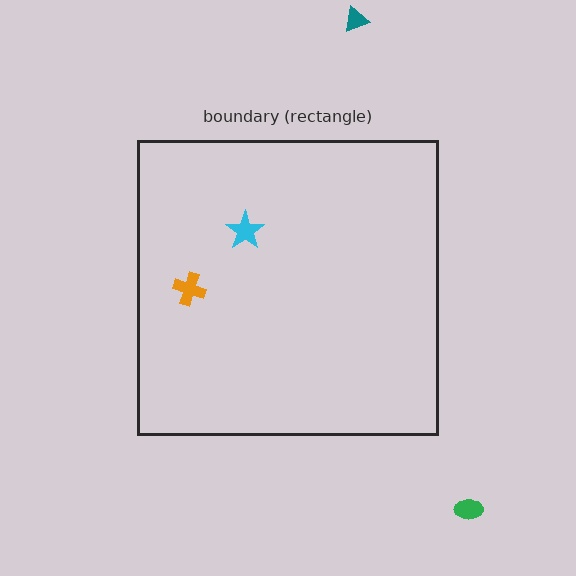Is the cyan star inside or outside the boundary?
Inside.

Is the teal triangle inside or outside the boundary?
Outside.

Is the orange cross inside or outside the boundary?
Inside.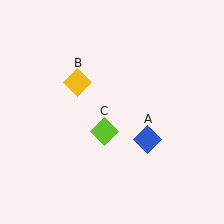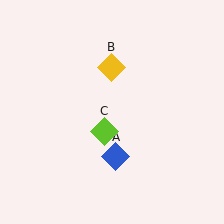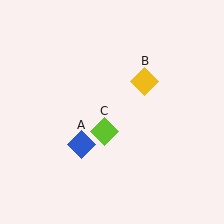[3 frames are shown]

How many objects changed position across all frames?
2 objects changed position: blue diamond (object A), yellow diamond (object B).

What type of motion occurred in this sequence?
The blue diamond (object A), yellow diamond (object B) rotated clockwise around the center of the scene.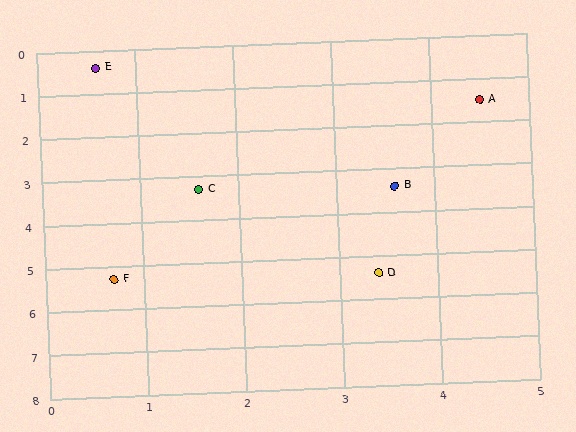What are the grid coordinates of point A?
Point A is at approximately (4.5, 1.5).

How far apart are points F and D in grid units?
Points F and D are about 2.7 grid units apart.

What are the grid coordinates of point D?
Point D is at approximately (3.4, 5.4).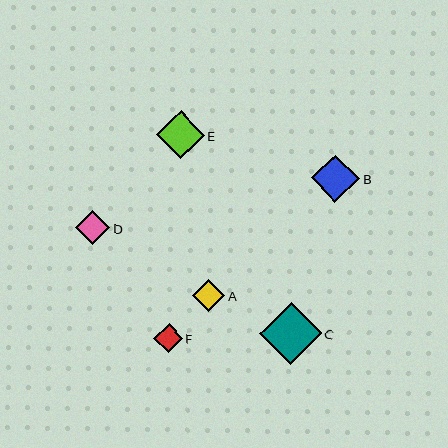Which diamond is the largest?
Diamond C is the largest with a size of approximately 62 pixels.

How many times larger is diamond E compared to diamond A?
Diamond E is approximately 1.5 times the size of diamond A.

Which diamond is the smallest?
Diamond F is the smallest with a size of approximately 28 pixels.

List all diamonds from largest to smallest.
From largest to smallest: C, E, B, D, A, F.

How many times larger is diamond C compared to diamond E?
Diamond C is approximately 1.3 times the size of diamond E.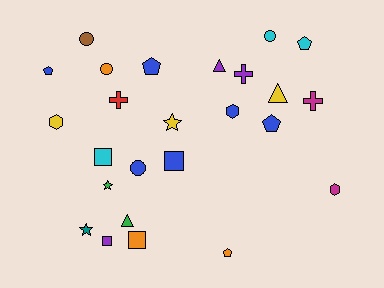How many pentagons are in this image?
There are 5 pentagons.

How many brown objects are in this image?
There is 1 brown object.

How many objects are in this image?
There are 25 objects.